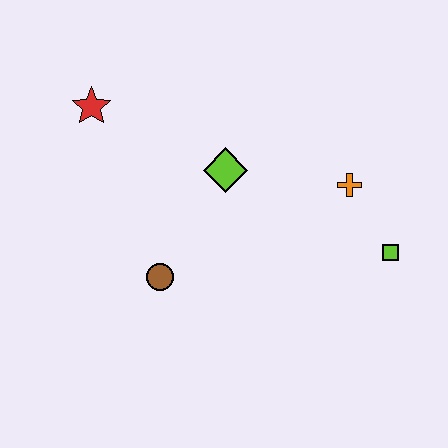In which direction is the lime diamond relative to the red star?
The lime diamond is to the right of the red star.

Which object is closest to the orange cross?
The lime square is closest to the orange cross.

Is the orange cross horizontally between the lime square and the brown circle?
Yes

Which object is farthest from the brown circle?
The lime square is farthest from the brown circle.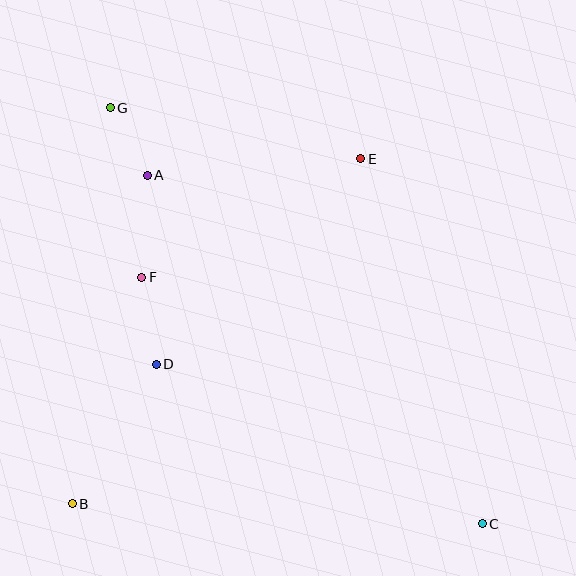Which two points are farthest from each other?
Points C and G are farthest from each other.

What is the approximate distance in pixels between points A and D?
The distance between A and D is approximately 189 pixels.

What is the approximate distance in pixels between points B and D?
The distance between B and D is approximately 162 pixels.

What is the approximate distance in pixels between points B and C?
The distance between B and C is approximately 411 pixels.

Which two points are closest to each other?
Points A and G are closest to each other.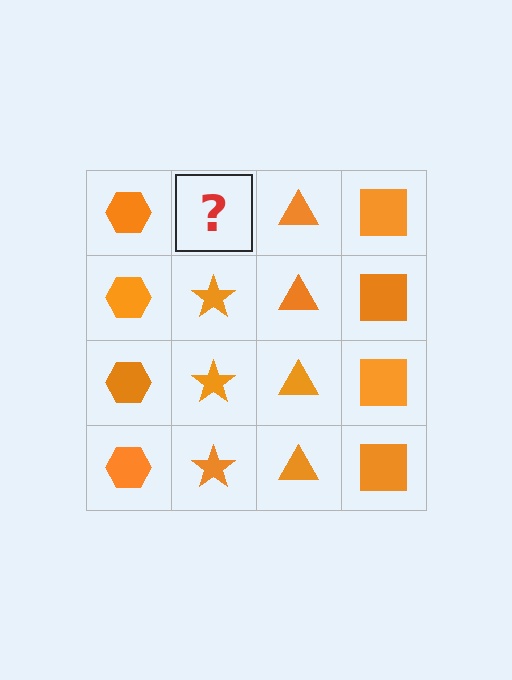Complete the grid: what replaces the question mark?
The question mark should be replaced with an orange star.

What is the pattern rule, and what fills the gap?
The rule is that each column has a consistent shape. The gap should be filled with an orange star.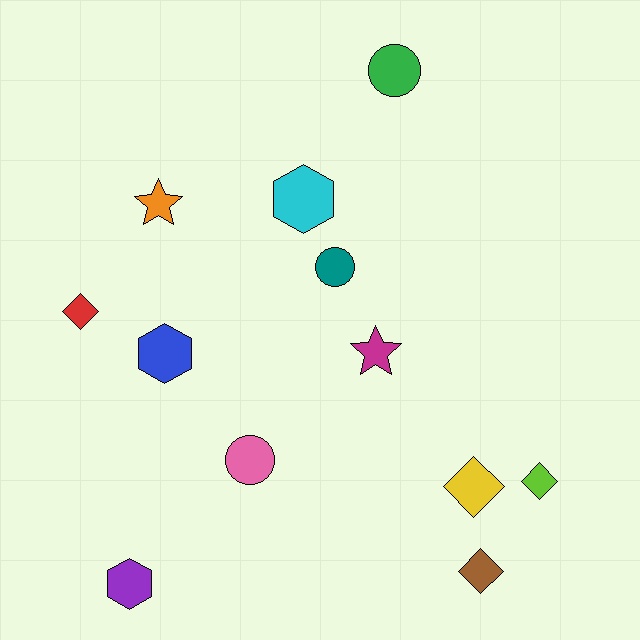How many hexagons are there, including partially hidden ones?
There are 3 hexagons.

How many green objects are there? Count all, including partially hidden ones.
There is 1 green object.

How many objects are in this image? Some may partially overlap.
There are 12 objects.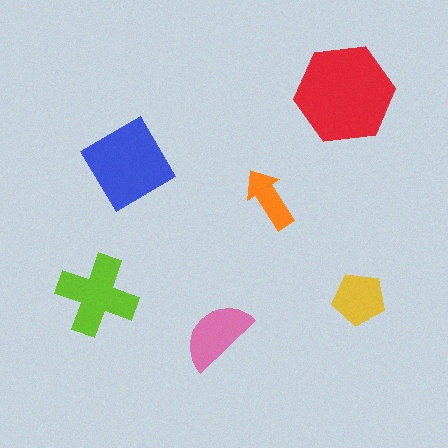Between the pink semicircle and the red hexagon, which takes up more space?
The red hexagon.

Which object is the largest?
The red hexagon.